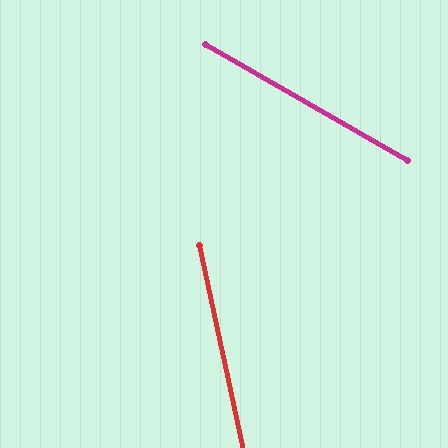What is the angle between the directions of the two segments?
Approximately 48 degrees.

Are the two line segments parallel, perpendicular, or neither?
Neither parallel nor perpendicular — they differ by about 48°.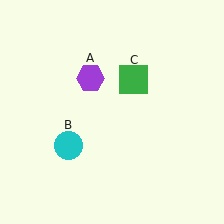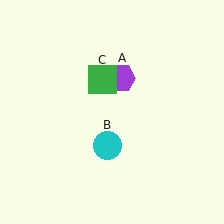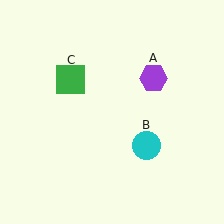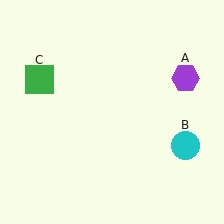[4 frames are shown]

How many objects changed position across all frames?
3 objects changed position: purple hexagon (object A), cyan circle (object B), green square (object C).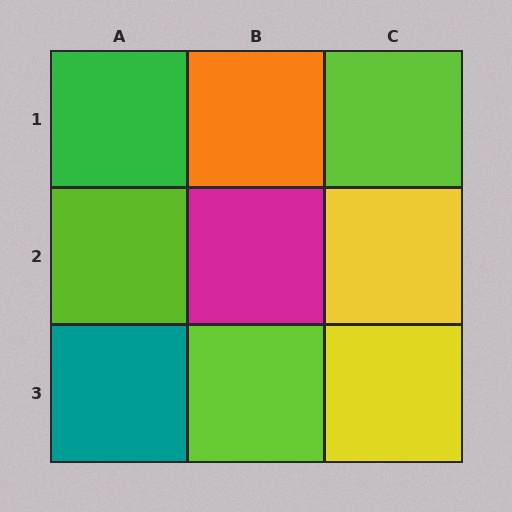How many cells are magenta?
1 cell is magenta.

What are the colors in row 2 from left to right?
Lime, magenta, yellow.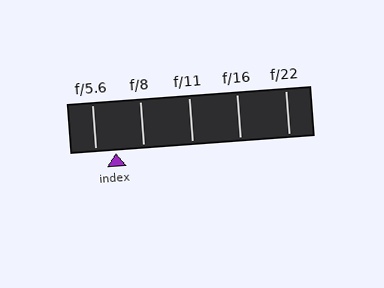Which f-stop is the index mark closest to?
The index mark is closest to f/5.6.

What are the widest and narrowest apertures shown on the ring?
The widest aperture shown is f/5.6 and the narrowest is f/22.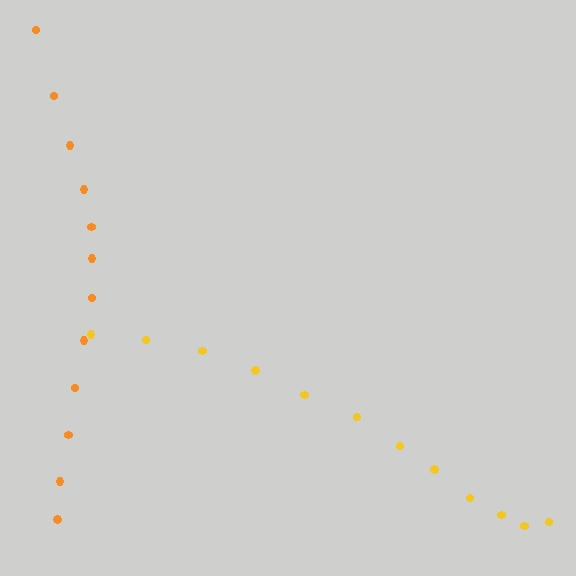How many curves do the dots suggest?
There are 2 distinct paths.